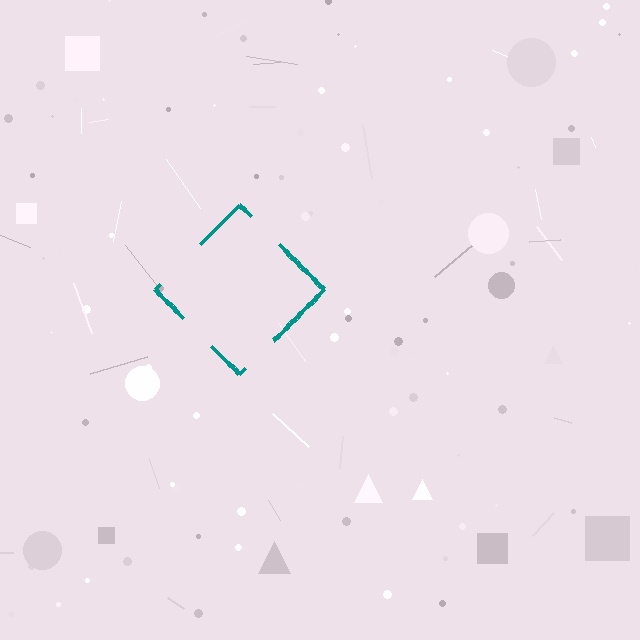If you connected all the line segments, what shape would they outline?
They would outline a diamond.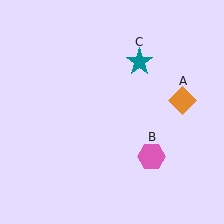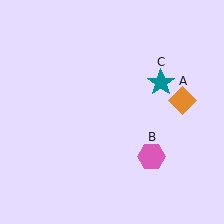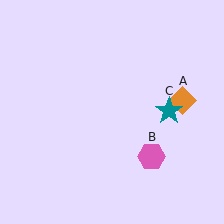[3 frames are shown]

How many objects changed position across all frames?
1 object changed position: teal star (object C).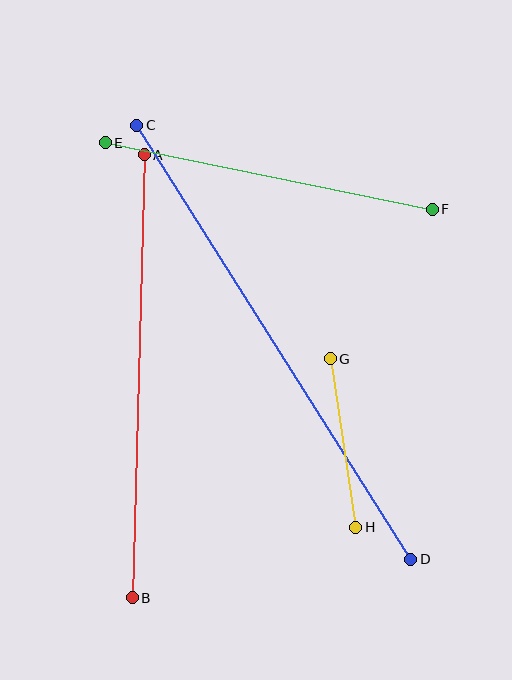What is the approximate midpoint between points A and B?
The midpoint is at approximately (138, 376) pixels.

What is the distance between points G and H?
The distance is approximately 170 pixels.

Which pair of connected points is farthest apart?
Points C and D are farthest apart.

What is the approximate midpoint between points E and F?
The midpoint is at approximately (269, 176) pixels.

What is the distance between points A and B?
The distance is approximately 443 pixels.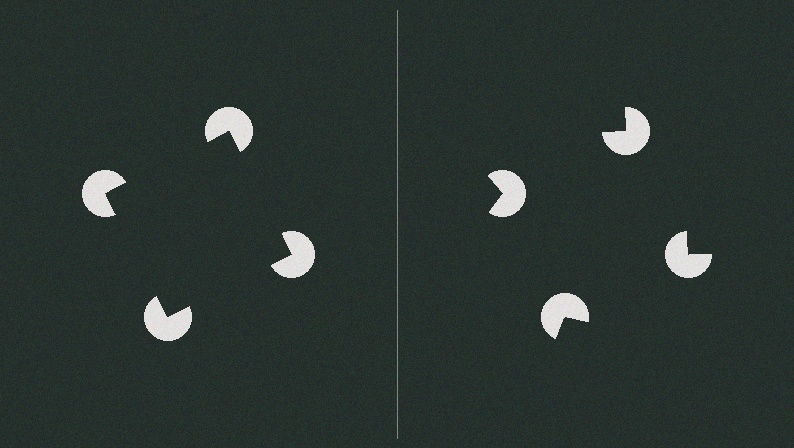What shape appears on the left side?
An illusory square.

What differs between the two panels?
The pac-man discs are positioned identically on both sides; only the wedge orientations differ. On the left they align to a square; on the right they are misaligned.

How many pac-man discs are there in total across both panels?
8 — 4 on each side.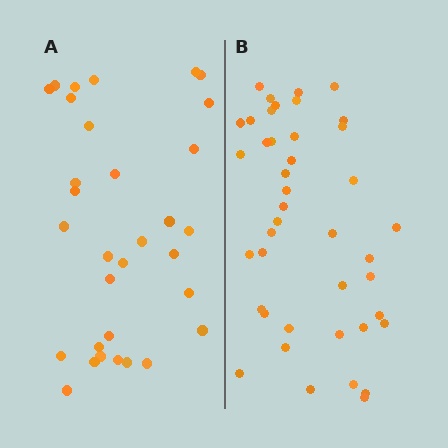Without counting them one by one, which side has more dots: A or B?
Region B (the right region) has more dots.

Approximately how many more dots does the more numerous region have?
Region B has roughly 10 or so more dots than region A.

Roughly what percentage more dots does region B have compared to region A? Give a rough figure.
About 30% more.